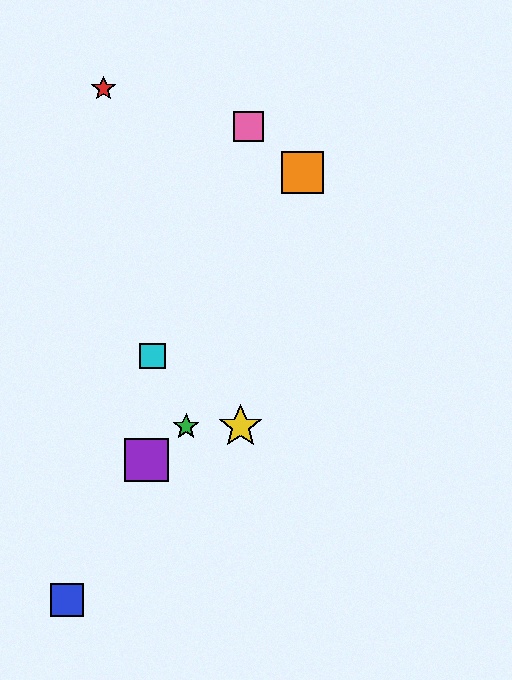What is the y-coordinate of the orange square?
The orange square is at y≈172.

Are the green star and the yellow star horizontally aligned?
Yes, both are at y≈427.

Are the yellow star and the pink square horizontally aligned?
No, the yellow star is at y≈427 and the pink square is at y≈127.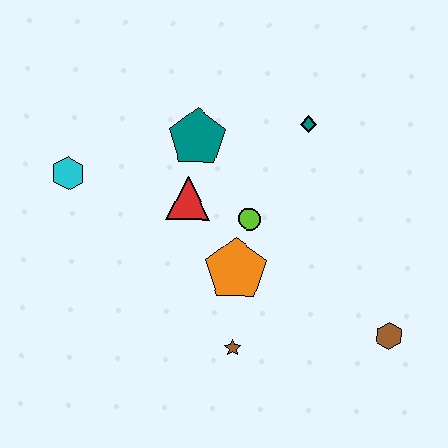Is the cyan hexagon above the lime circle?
Yes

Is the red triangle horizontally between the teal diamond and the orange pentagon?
No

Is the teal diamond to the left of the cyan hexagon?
No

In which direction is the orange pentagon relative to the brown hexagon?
The orange pentagon is to the left of the brown hexagon.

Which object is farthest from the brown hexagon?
The cyan hexagon is farthest from the brown hexagon.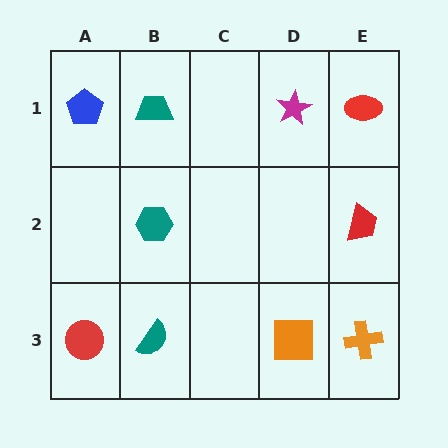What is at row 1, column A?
A blue pentagon.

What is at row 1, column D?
A magenta star.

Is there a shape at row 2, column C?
No, that cell is empty.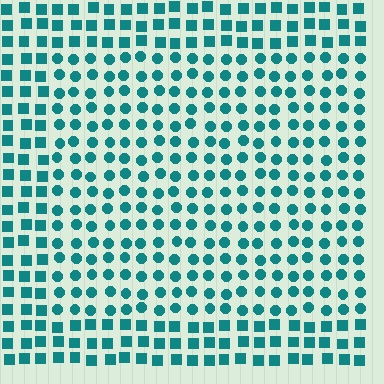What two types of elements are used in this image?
The image uses circles inside the rectangle region and squares outside it.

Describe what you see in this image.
The image is filled with small teal elements arranged in a uniform grid. A rectangle-shaped region contains circles, while the surrounding area contains squares. The boundary is defined purely by the change in element shape.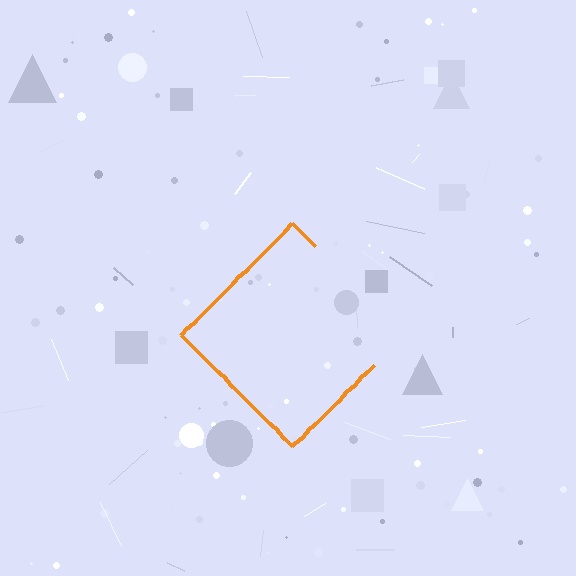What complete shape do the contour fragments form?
The contour fragments form a diamond.